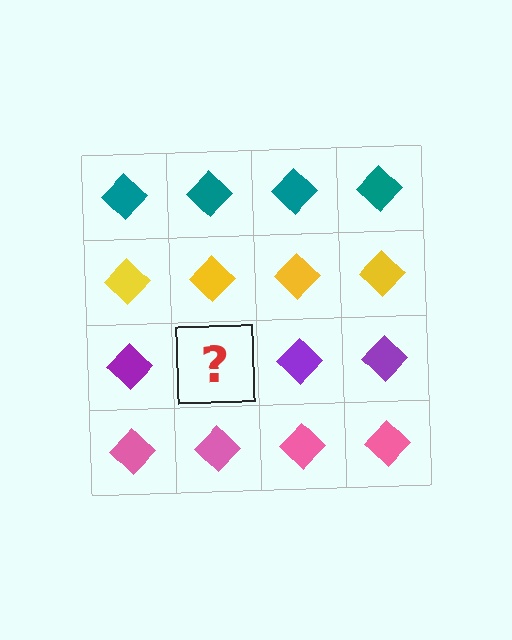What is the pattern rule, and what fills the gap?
The rule is that each row has a consistent color. The gap should be filled with a purple diamond.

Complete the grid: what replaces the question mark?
The question mark should be replaced with a purple diamond.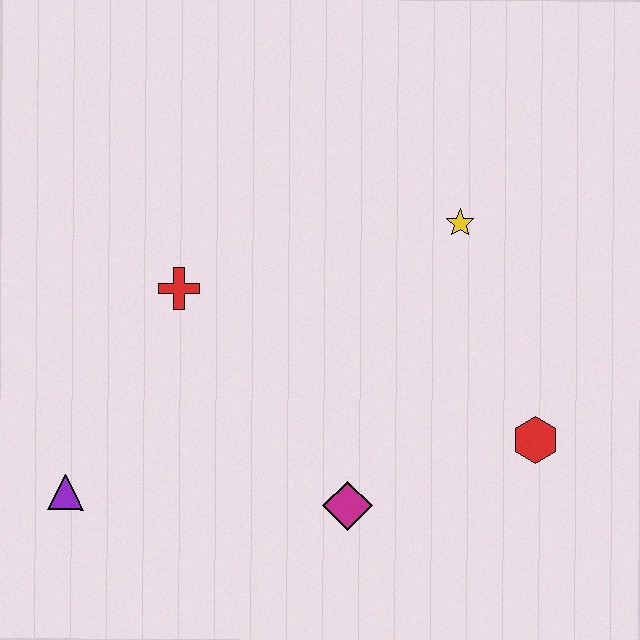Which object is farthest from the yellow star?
The purple triangle is farthest from the yellow star.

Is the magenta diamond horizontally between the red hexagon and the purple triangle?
Yes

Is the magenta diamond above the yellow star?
No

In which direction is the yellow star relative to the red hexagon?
The yellow star is above the red hexagon.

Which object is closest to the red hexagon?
The magenta diamond is closest to the red hexagon.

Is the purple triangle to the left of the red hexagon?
Yes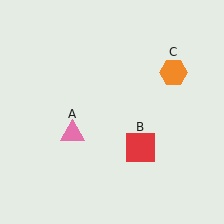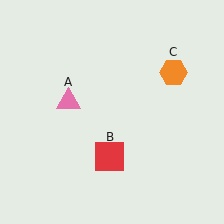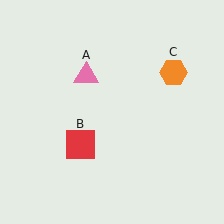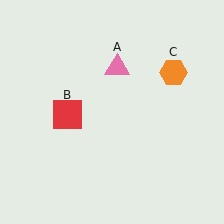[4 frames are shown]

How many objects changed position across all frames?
2 objects changed position: pink triangle (object A), red square (object B).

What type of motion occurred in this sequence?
The pink triangle (object A), red square (object B) rotated clockwise around the center of the scene.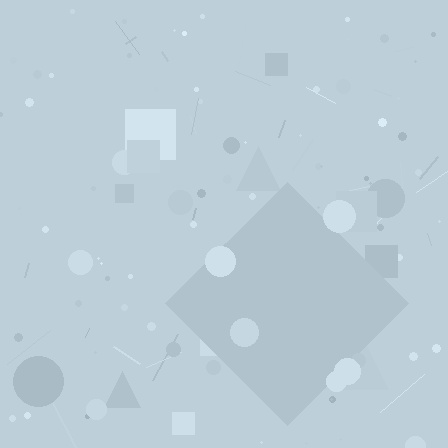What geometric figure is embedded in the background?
A diamond is embedded in the background.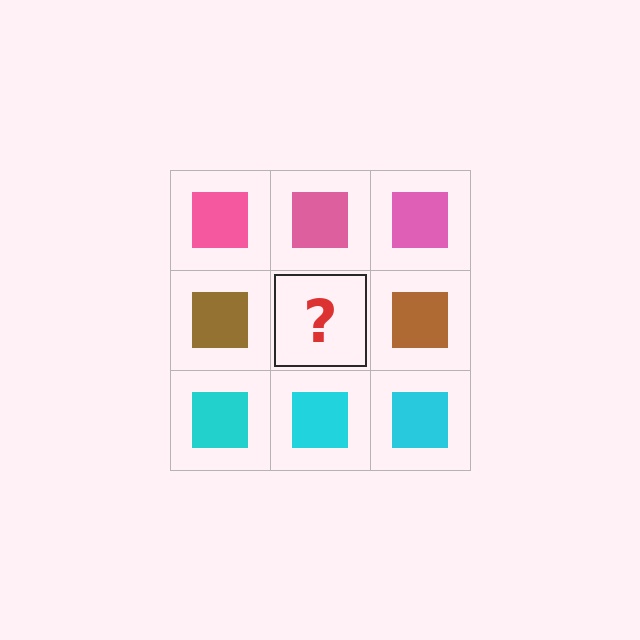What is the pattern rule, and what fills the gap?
The rule is that each row has a consistent color. The gap should be filled with a brown square.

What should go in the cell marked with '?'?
The missing cell should contain a brown square.